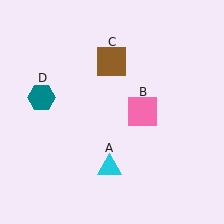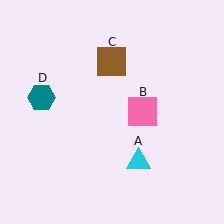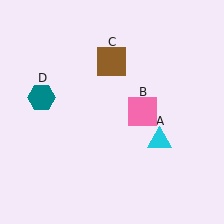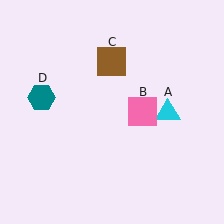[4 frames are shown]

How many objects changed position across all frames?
1 object changed position: cyan triangle (object A).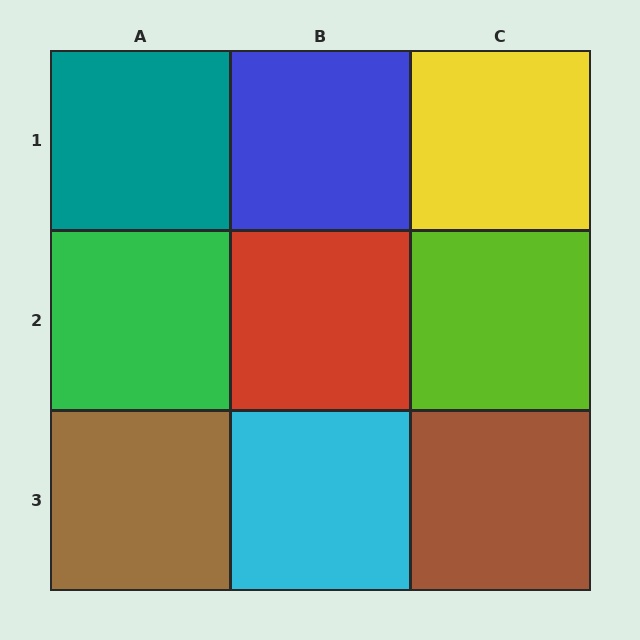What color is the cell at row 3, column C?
Brown.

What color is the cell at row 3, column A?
Brown.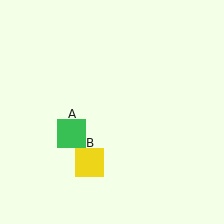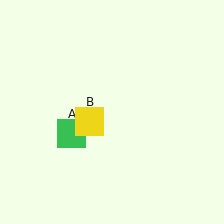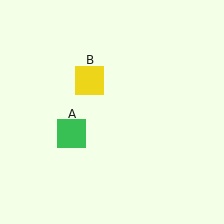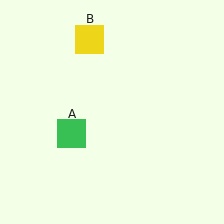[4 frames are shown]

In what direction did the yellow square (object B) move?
The yellow square (object B) moved up.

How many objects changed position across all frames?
1 object changed position: yellow square (object B).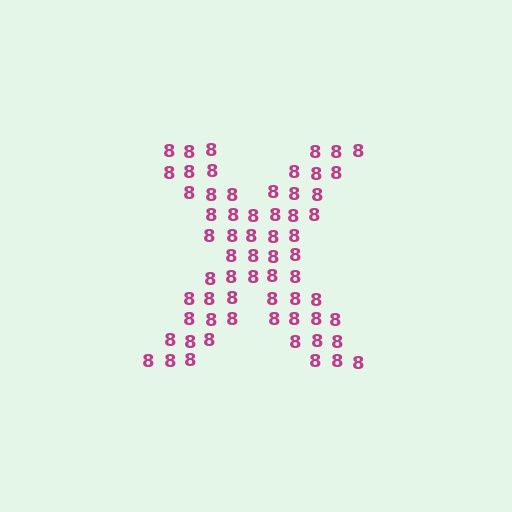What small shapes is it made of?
It is made of small digit 8's.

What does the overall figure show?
The overall figure shows the letter X.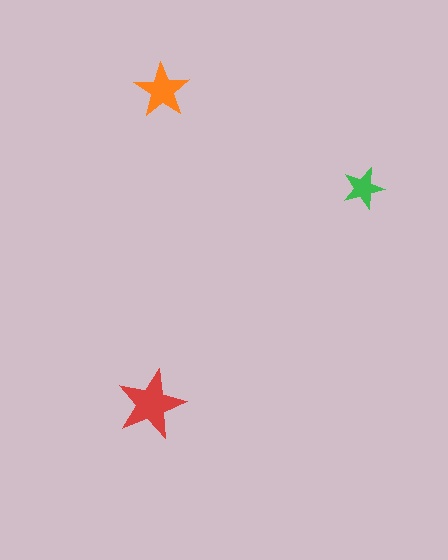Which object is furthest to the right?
The green star is rightmost.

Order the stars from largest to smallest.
the red one, the orange one, the green one.